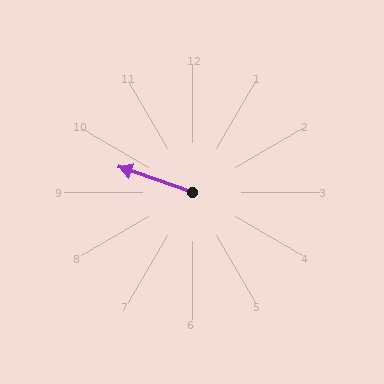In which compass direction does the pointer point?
West.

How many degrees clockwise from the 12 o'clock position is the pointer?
Approximately 289 degrees.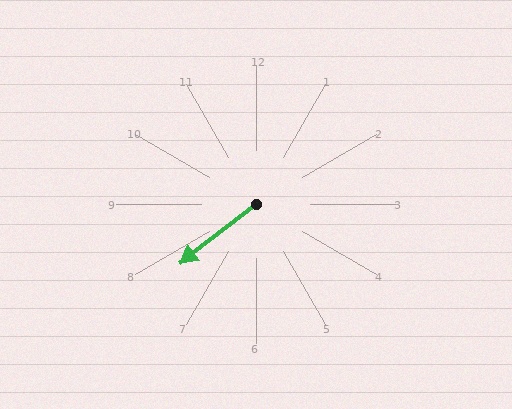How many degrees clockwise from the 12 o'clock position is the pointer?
Approximately 233 degrees.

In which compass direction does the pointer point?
Southwest.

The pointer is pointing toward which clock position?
Roughly 8 o'clock.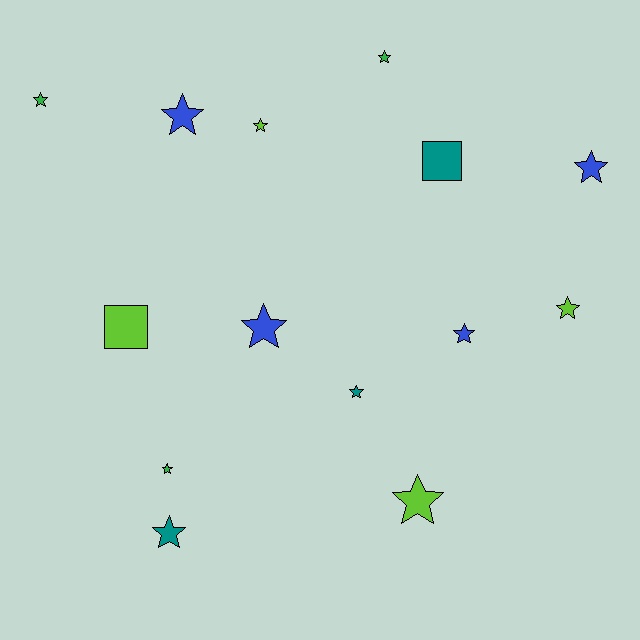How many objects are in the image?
There are 14 objects.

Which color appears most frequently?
Blue, with 4 objects.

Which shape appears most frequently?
Star, with 12 objects.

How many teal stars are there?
There are 2 teal stars.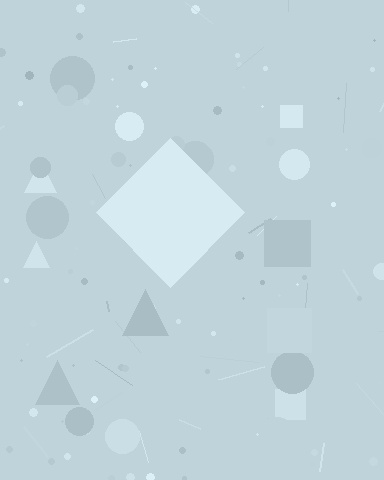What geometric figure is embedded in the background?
A diamond is embedded in the background.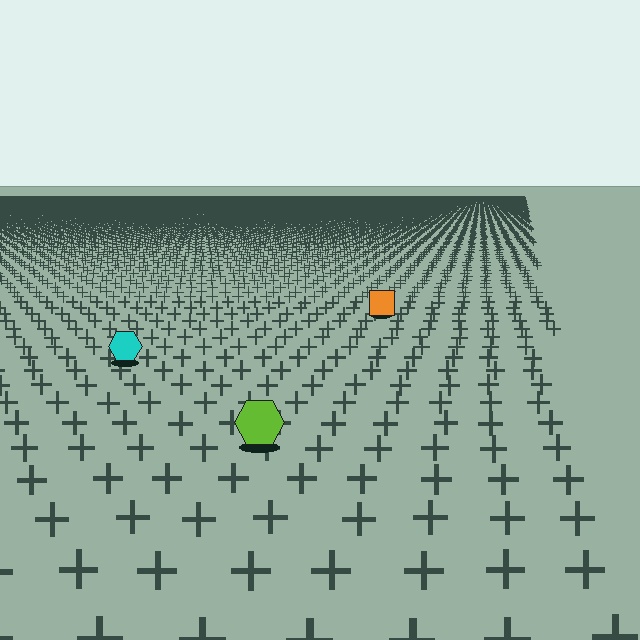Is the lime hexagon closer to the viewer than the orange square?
Yes. The lime hexagon is closer — you can tell from the texture gradient: the ground texture is coarser near it.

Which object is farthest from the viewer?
The orange square is farthest from the viewer. It appears smaller and the ground texture around it is denser.